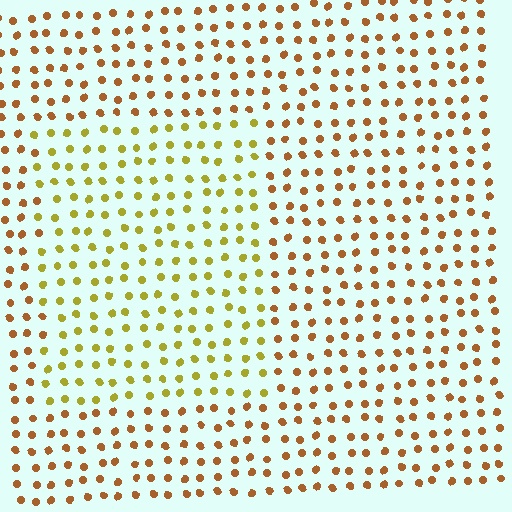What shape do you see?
I see a rectangle.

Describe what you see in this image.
The image is filled with small brown elements in a uniform arrangement. A rectangle-shaped region is visible where the elements are tinted to a slightly different hue, forming a subtle color boundary.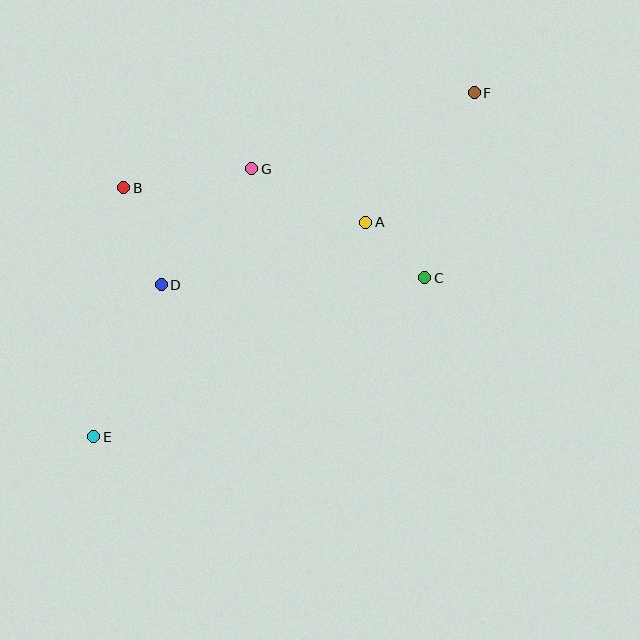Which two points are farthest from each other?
Points E and F are farthest from each other.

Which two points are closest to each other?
Points A and C are closest to each other.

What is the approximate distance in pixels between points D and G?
The distance between D and G is approximately 147 pixels.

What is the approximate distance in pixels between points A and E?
The distance between A and E is approximately 346 pixels.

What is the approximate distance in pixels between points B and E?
The distance between B and E is approximately 251 pixels.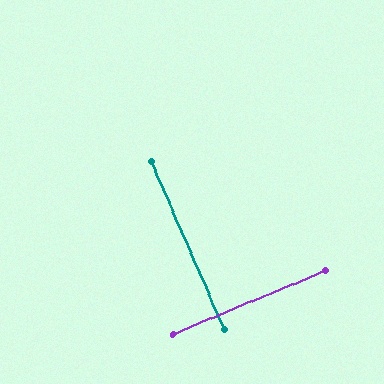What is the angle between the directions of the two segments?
Approximately 89 degrees.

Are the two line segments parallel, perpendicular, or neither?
Perpendicular — they meet at approximately 89°.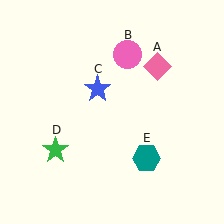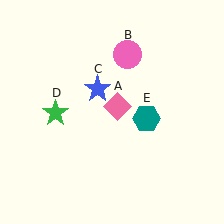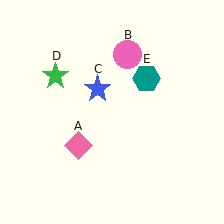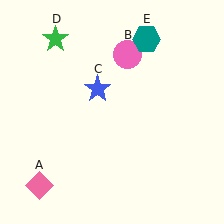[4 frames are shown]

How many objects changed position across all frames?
3 objects changed position: pink diamond (object A), green star (object D), teal hexagon (object E).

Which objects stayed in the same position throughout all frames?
Pink circle (object B) and blue star (object C) remained stationary.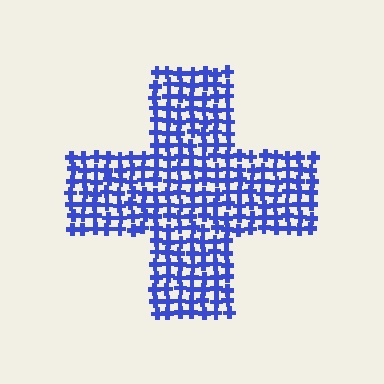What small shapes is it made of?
It is made of small crosses.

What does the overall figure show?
The overall figure shows a cross.